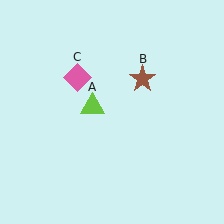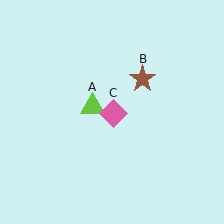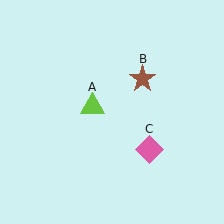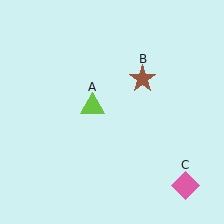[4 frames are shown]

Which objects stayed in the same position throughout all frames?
Lime triangle (object A) and brown star (object B) remained stationary.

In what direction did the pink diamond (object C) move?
The pink diamond (object C) moved down and to the right.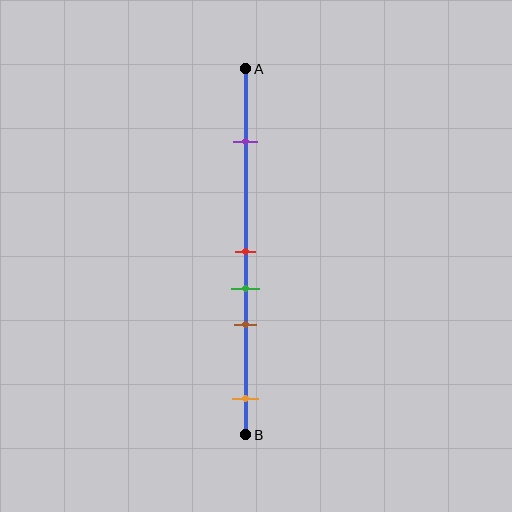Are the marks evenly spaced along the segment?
No, the marks are not evenly spaced.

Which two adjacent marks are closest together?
The red and green marks are the closest adjacent pair.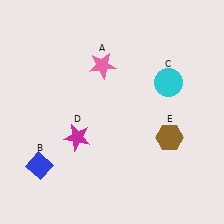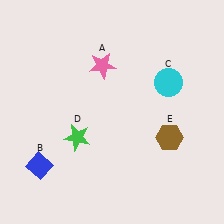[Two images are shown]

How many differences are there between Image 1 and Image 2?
There is 1 difference between the two images.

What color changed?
The star (D) changed from magenta in Image 1 to green in Image 2.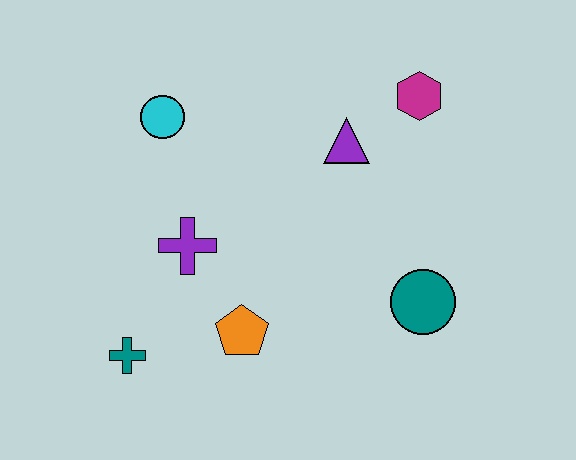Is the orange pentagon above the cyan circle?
No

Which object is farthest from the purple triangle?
The teal cross is farthest from the purple triangle.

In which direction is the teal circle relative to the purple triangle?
The teal circle is below the purple triangle.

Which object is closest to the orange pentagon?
The purple cross is closest to the orange pentagon.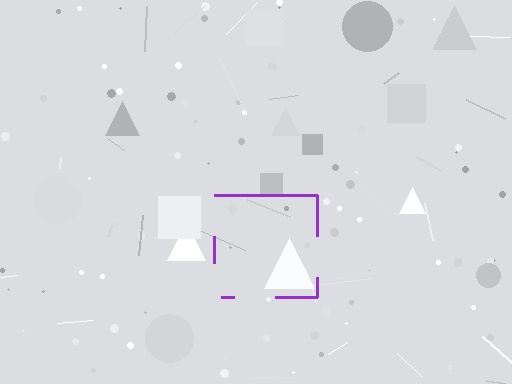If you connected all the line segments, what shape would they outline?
They would outline a square.